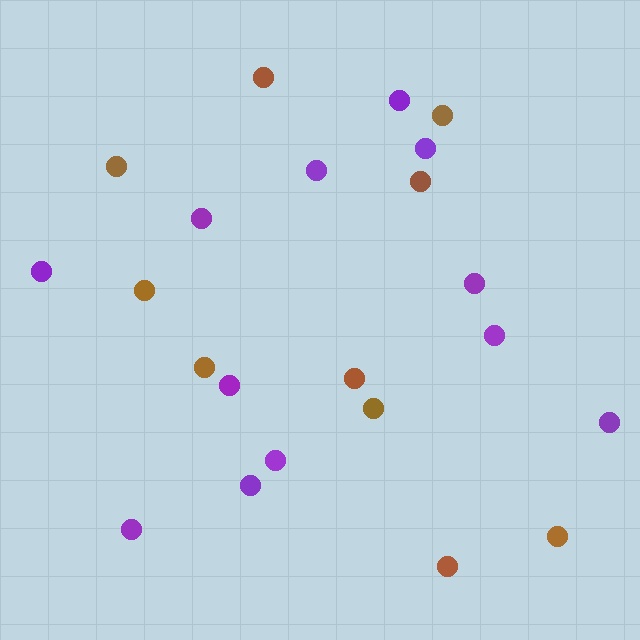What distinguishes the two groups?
There are 2 groups: one group of brown circles (10) and one group of purple circles (12).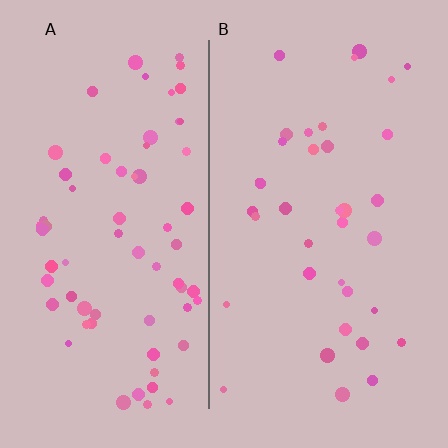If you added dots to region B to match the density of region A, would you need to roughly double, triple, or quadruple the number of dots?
Approximately double.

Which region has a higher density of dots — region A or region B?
A (the left).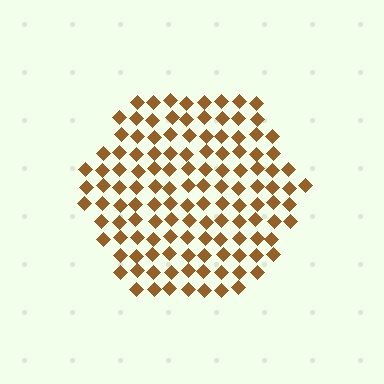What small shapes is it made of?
It is made of small diamonds.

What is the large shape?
The large shape is a hexagon.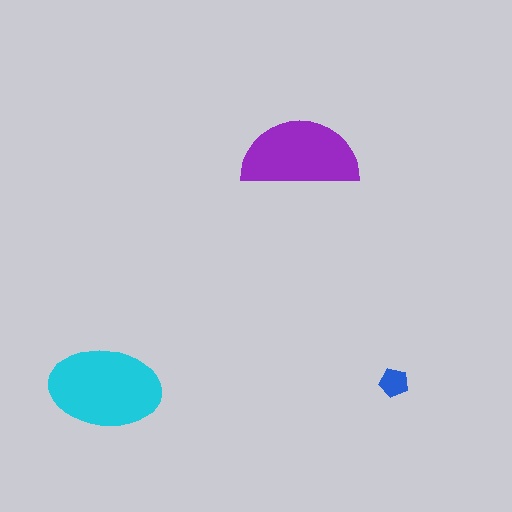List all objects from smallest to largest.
The blue pentagon, the purple semicircle, the cyan ellipse.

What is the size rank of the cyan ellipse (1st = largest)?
1st.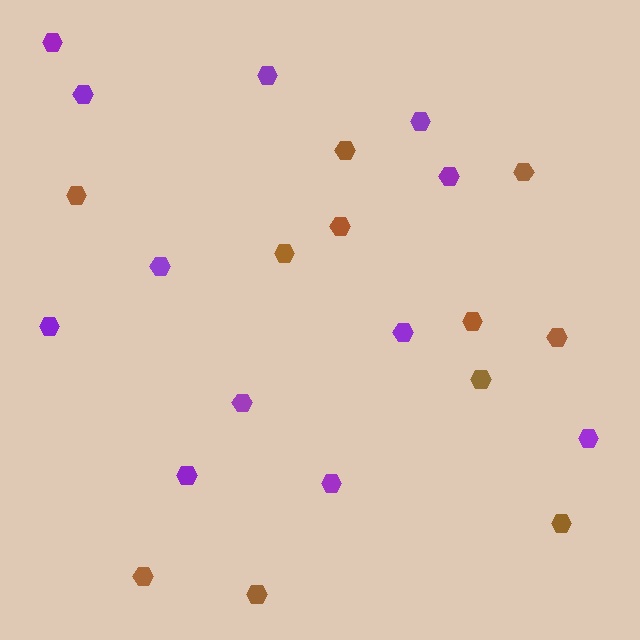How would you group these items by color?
There are 2 groups: one group of brown hexagons (11) and one group of purple hexagons (12).